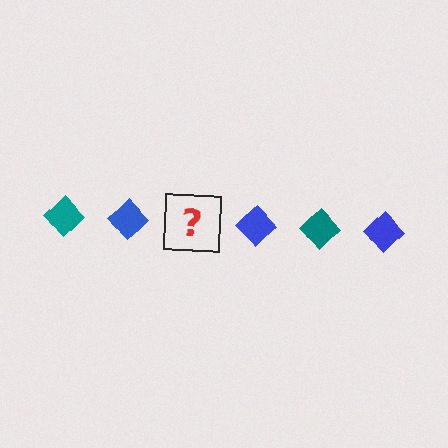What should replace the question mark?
The question mark should be replaced with a teal diamond.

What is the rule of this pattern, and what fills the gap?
The rule is that the pattern cycles through teal, blue diamonds. The gap should be filled with a teal diamond.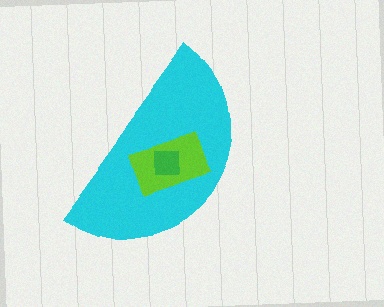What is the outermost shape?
The cyan semicircle.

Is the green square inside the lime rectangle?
Yes.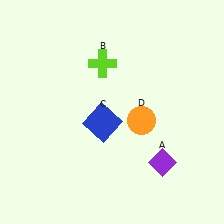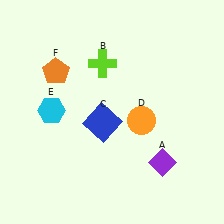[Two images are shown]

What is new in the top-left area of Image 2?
An orange pentagon (F) was added in the top-left area of Image 2.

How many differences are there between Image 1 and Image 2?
There are 2 differences between the two images.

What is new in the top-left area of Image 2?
A cyan hexagon (E) was added in the top-left area of Image 2.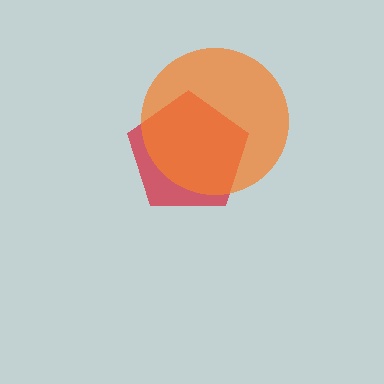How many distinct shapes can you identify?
There are 2 distinct shapes: a red pentagon, an orange circle.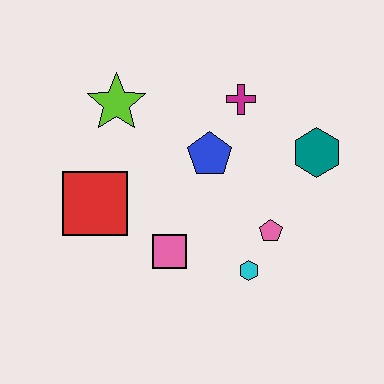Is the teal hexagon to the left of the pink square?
No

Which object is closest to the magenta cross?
The blue pentagon is closest to the magenta cross.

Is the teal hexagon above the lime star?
No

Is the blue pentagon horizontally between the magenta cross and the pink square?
Yes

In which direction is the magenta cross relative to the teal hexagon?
The magenta cross is to the left of the teal hexagon.